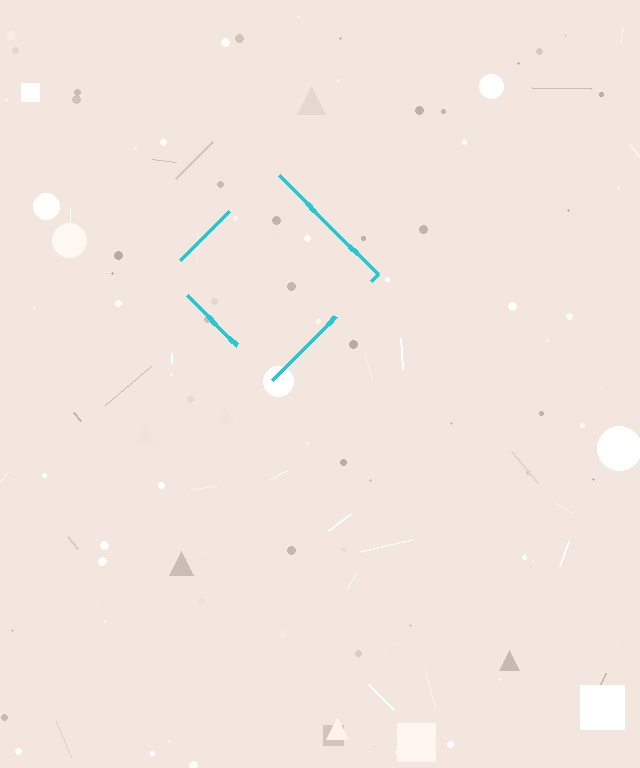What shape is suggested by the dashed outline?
The dashed outline suggests a diamond.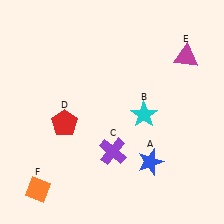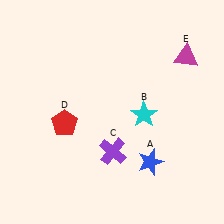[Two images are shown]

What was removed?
The orange diamond (F) was removed in Image 2.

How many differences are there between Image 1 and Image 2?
There is 1 difference between the two images.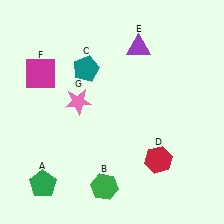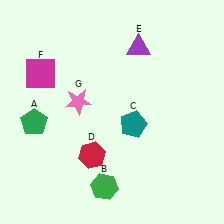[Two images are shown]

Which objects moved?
The objects that moved are: the green pentagon (A), the teal pentagon (C), the red hexagon (D).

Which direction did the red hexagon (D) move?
The red hexagon (D) moved left.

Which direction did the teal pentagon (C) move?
The teal pentagon (C) moved down.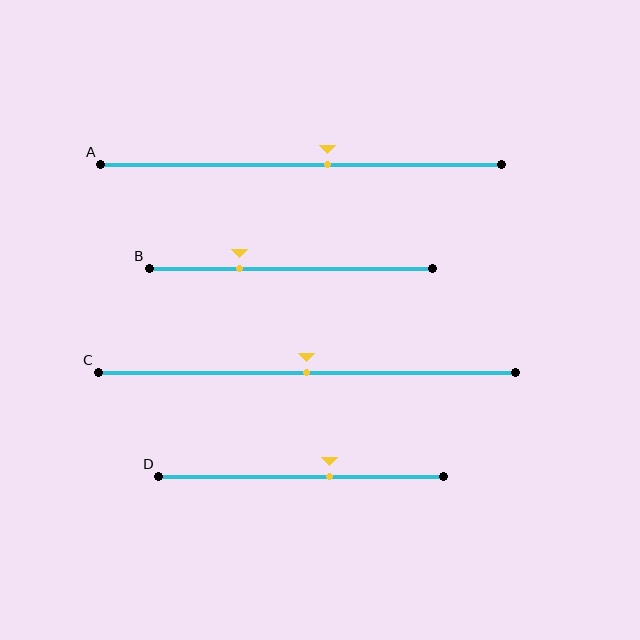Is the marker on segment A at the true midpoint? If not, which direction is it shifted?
No, the marker on segment A is shifted to the right by about 7% of the segment length.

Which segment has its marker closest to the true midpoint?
Segment C has its marker closest to the true midpoint.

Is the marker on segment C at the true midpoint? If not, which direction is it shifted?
Yes, the marker on segment C is at the true midpoint.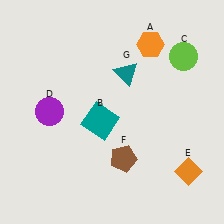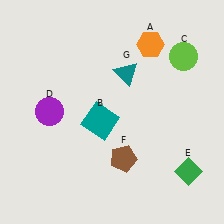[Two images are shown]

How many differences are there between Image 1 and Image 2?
There is 1 difference between the two images.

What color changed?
The diamond (E) changed from orange in Image 1 to green in Image 2.